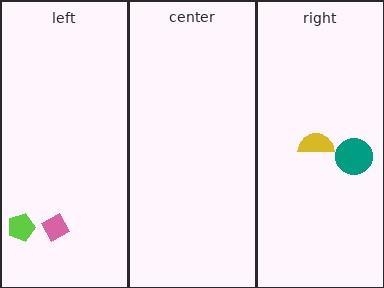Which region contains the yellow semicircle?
The right region.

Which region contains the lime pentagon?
The left region.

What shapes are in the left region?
The pink diamond, the lime pentagon.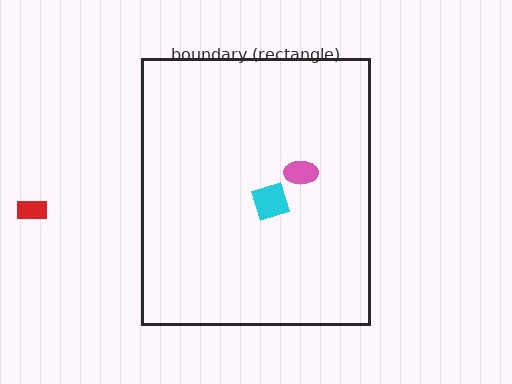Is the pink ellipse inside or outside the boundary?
Inside.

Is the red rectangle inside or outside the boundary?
Outside.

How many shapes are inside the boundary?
2 inside, 1 outside.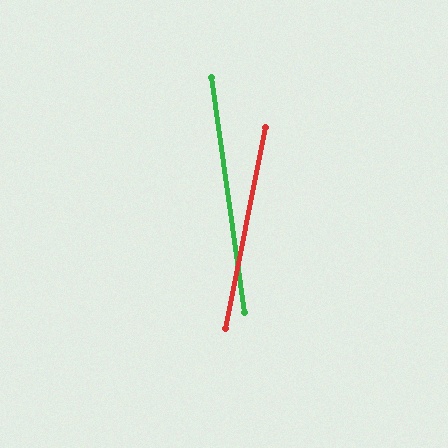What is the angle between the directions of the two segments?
Approximately 19 degrees.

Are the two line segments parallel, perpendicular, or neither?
Neither parallel nor perpendicular — they differ by about 19°.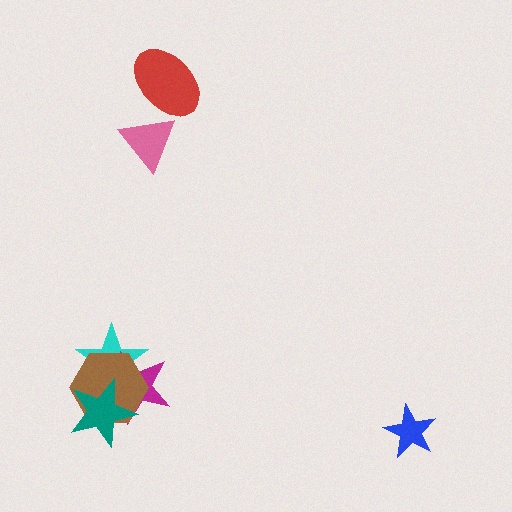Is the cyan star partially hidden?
Yes, it is partially covered by another shape.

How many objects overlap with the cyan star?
3 objects overlap with the cyan star.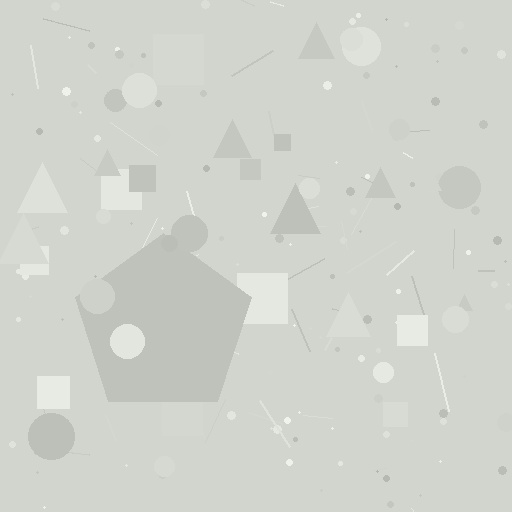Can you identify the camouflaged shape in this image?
The camouflaged shape is a pentagon.